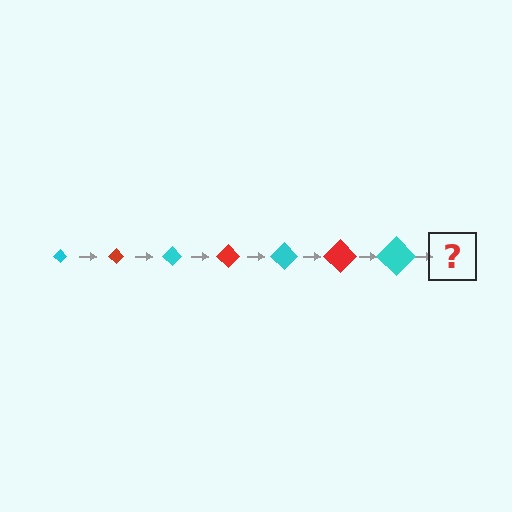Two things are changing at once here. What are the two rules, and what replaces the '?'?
The two rules are that the diamond grows larger each step and the color cycles through cyan and red. The '?' should be a red diamond, larger than the previous one.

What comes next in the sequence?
The next element should be a red diamond, larger than the previous one.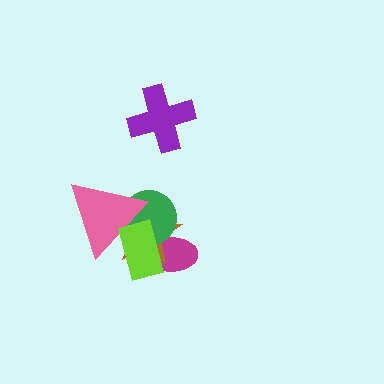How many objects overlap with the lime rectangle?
4 objects overlap with the lime rectangle.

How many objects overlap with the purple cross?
0 objects overlap with the purple cross.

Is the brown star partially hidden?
Yes, it is partially covered by another shape.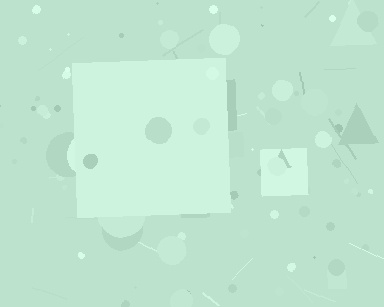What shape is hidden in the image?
A square is hidden in the image.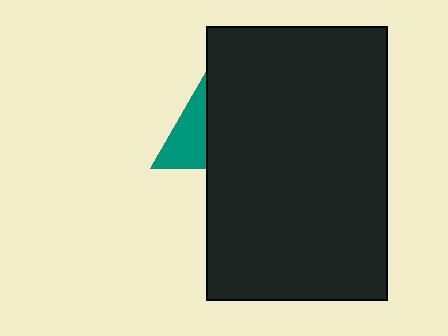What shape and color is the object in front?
The object in front is a black rectangle.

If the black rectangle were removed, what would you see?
You would see the complete teal triangle.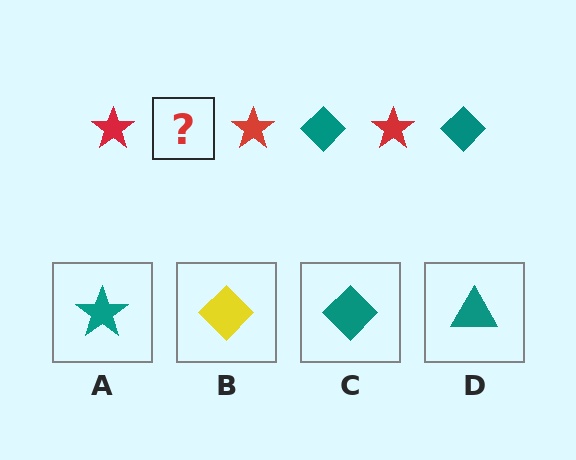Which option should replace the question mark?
Option C.